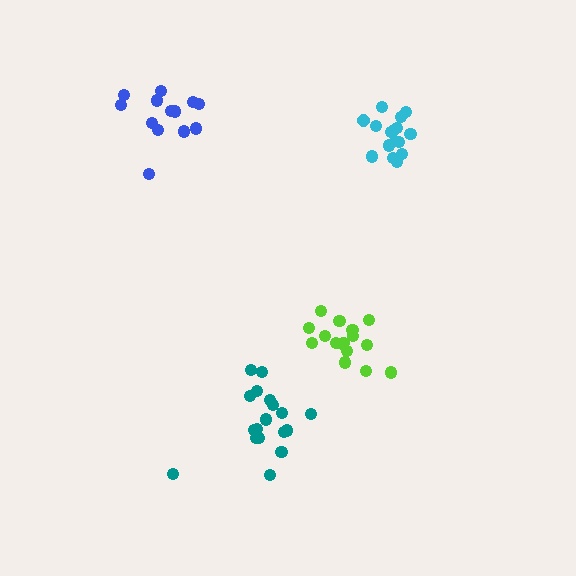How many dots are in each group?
Group 1: 19 dots, Group 2: 16 dots, Group 3: 16 dots, Group 4: 13 dots (64 total).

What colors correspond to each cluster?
The clusters are colored: teal, lime, cyan, blue.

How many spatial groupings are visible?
There are 4 spatial groupings.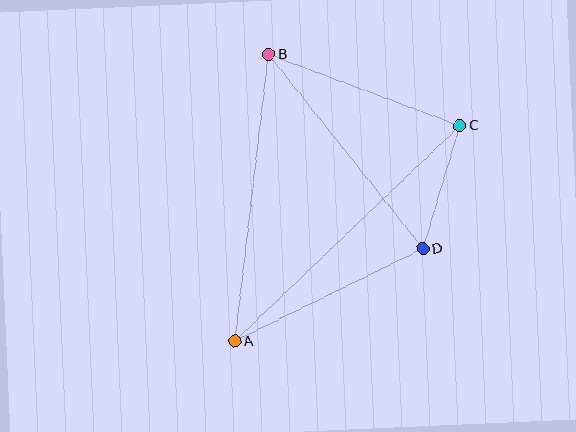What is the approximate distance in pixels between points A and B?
The distance between A and B is approximately 289 pixels.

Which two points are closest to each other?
Points C and D are closest to each other.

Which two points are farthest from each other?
Points A and C are farthest from each other.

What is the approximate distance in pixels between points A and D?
The distance between A and D is approximately 210 pixels.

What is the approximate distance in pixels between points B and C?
The distance between B and C is approximately 204 pixels.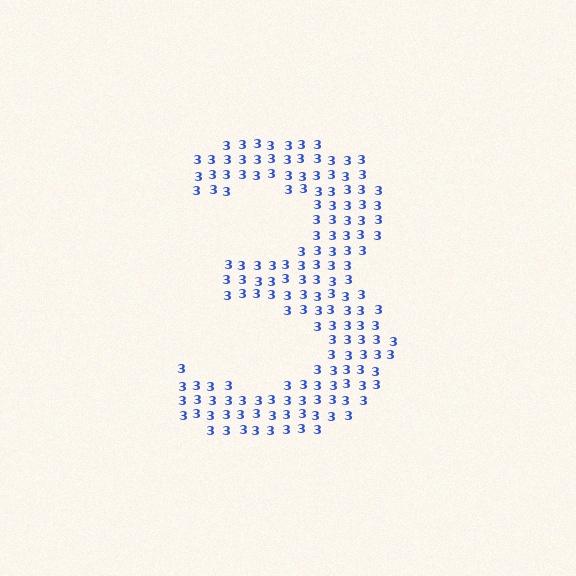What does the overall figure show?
The overall figure shows the digit 3.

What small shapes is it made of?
It is made of small digit 3's.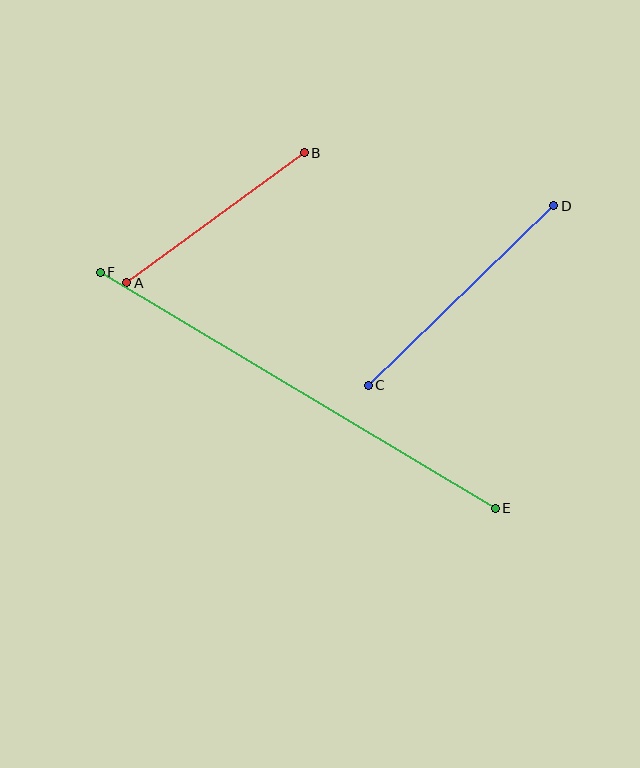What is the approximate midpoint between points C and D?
The midpoint is at approximately (461, 296) pixels.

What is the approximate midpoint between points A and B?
The midpoint is at approximately (216, 218) pixels.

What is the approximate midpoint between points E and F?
The midpoint is at approximately (298, 390) pixels.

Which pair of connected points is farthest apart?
Points E and F are farthest apart.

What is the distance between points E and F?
The distance is approximately 460 pixels.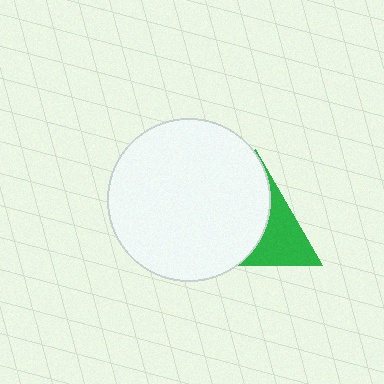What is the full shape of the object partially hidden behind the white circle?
The partially hidden object is a green triangle.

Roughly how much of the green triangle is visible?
A small part of it is visible (roughly 39%).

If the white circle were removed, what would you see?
You would see the complete green triangle.